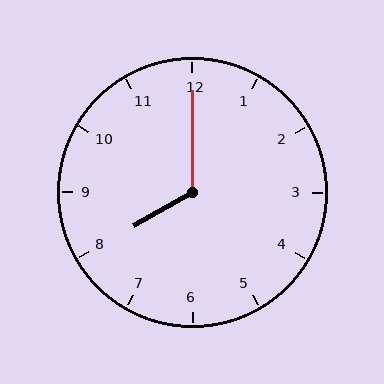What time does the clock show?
8:00.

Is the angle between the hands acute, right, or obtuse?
It is obtuse.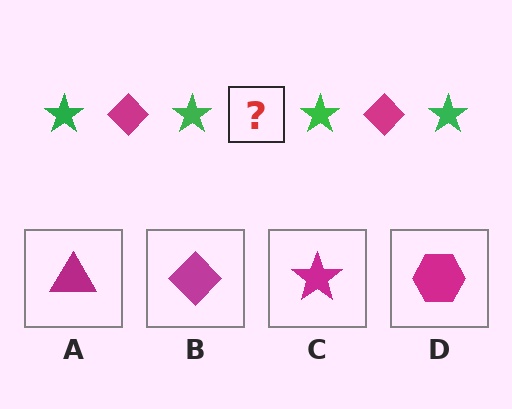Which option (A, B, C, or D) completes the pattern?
B.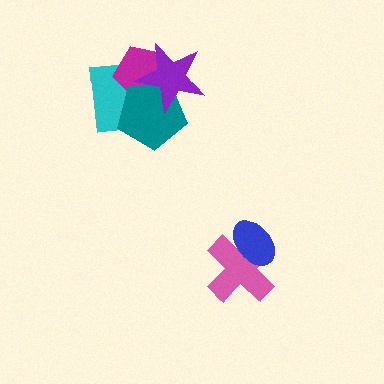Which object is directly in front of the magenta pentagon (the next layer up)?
The teal pentagon is directly in front of the magenta pentagon.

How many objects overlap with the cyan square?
3 objects overlap with the cyan square.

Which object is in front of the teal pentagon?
The purple star is in front of the teal pentagon.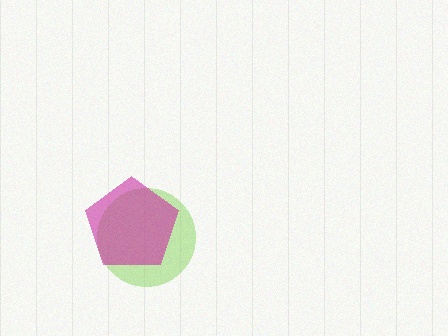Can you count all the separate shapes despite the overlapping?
Yes, there are 2 separate shapes.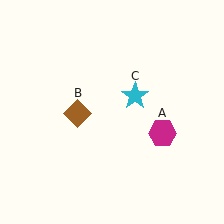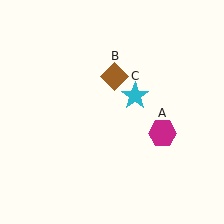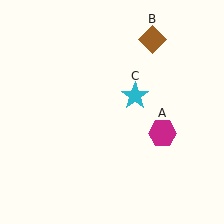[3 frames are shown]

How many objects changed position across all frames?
1 object changed position: brown diamond (object B).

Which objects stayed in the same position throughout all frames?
Magenta hexagon (object A) and cyan star (object C) remained stationary.